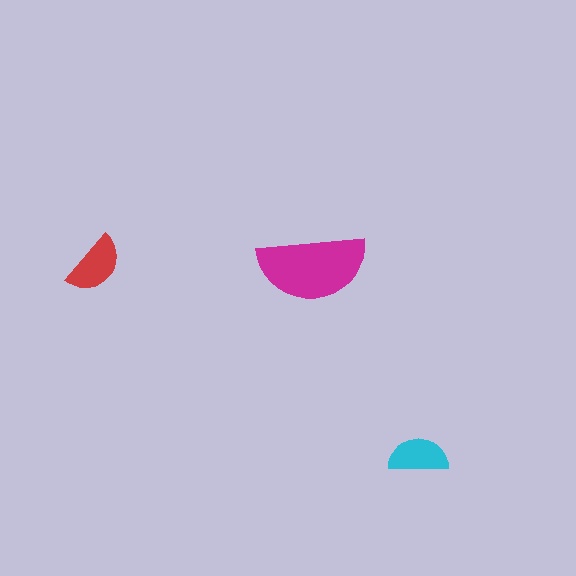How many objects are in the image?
There are 3 objects in the image.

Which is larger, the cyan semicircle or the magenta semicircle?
The magenta one.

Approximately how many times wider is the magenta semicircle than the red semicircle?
About 2 times wider.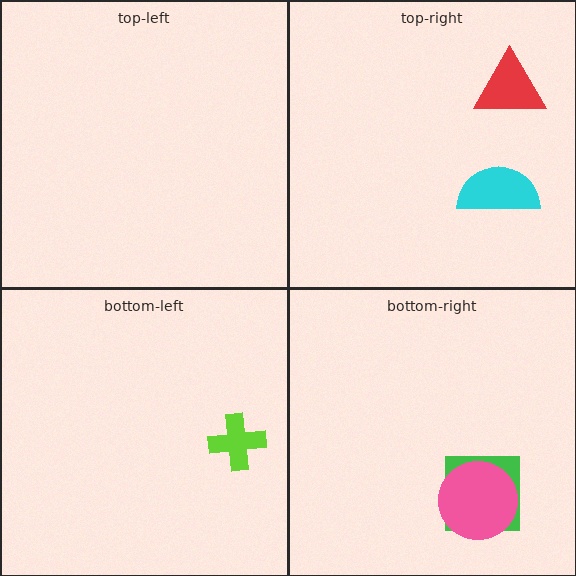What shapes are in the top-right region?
The red triangle, the cyan semicircle.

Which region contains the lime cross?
The bottom-left region.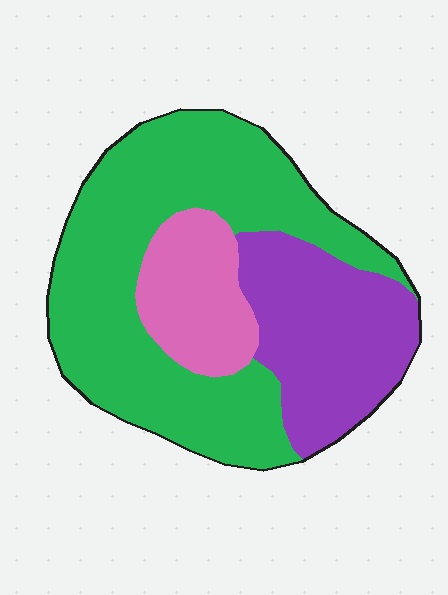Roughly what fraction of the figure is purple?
Purple covers about 30% of the figure.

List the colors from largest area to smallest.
From largest to smallest: green, purple, pink.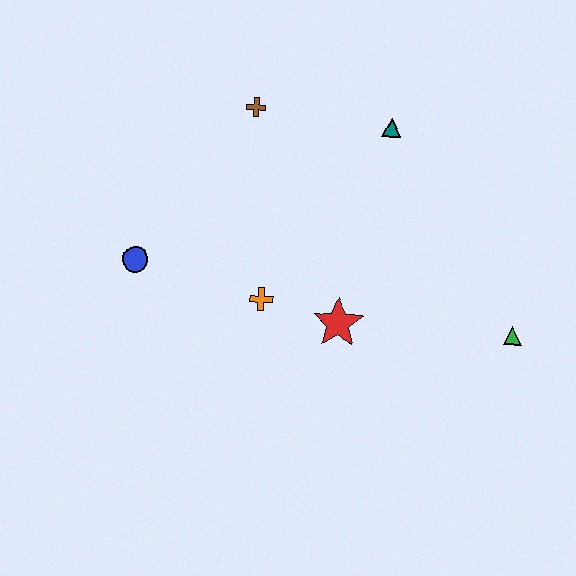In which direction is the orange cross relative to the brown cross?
The orange cross is below the brown cross.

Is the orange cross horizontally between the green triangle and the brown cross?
Yes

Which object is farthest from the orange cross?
The green triangle is farthest from the orange cross.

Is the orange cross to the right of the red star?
No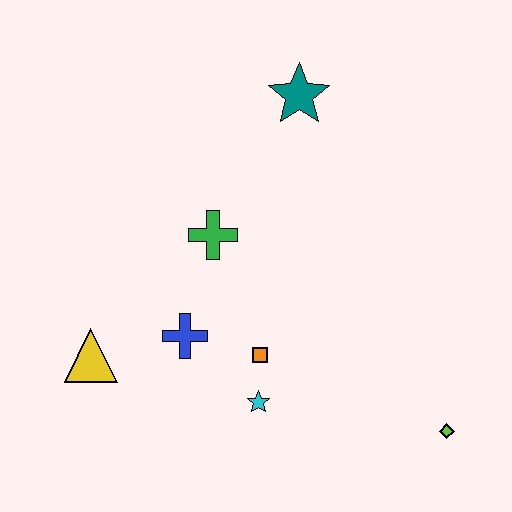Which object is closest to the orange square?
The cyan star is closest to the orange square.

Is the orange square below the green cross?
Yes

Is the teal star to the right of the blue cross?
Yes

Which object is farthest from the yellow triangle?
The lime diamond is farthest from the yellow triangle.